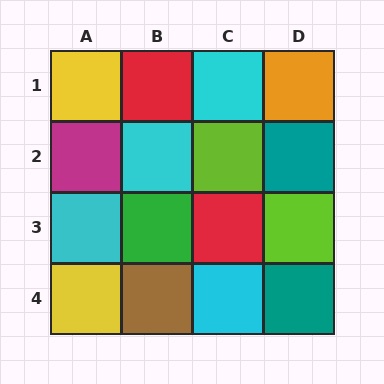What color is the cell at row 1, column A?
Yellow.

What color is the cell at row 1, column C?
Cyan.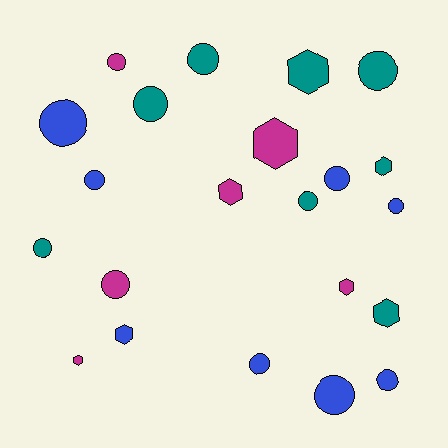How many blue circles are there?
There are 7 blue circles.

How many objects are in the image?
There are 22 objects.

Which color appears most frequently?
Teal, with 8 objects.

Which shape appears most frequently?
Circle, with 14 objects.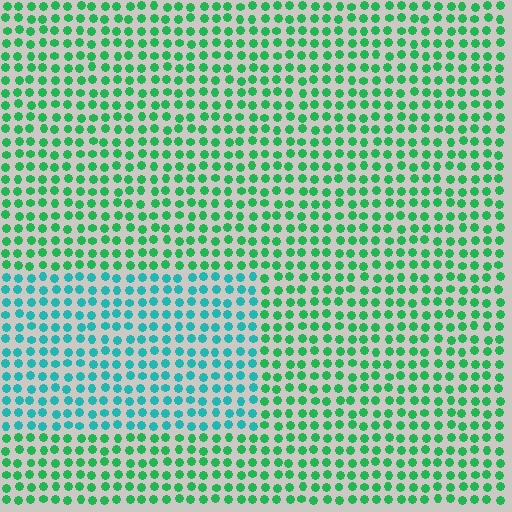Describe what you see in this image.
The image is filled with small green elements in a uniform arrangement. A rectangle-shaped region is visible where the elements are tinted to a slightly different hue, forming a subtle color boundary.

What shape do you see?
I see a rectangle.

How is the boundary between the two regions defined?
The boundary is defined purely by a slight shift in hue (about 39 degrees). Spacing, size, and orientation are identical on both sides.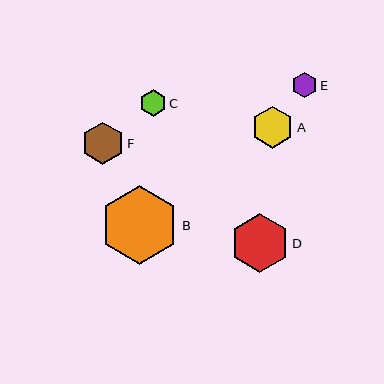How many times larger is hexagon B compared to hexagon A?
Hexagon B is approximately 1.9 times the size of hexagon A.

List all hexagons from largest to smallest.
From largest to smallest: B, D, F, A, C, E.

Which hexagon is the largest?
Hexagon B is the largest with a size of approximately 79 pixels.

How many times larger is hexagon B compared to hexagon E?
Hexagon B is approximately 3.1 times the size of hexagon E.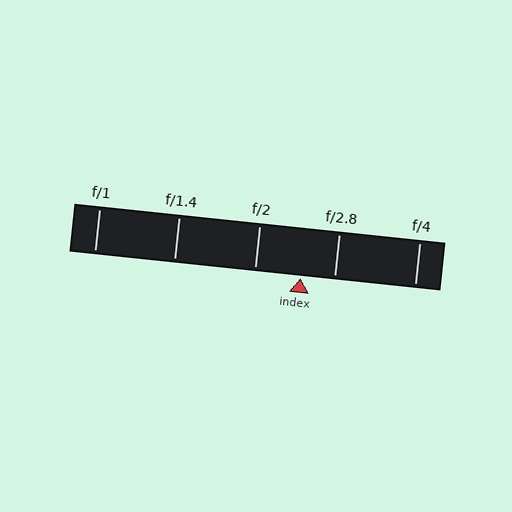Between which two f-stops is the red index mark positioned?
The index mark is between f/2 and f/2.8.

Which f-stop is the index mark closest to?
The index mark is closest to f/2.8.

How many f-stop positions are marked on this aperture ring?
There are 5 f-stop positions marked.